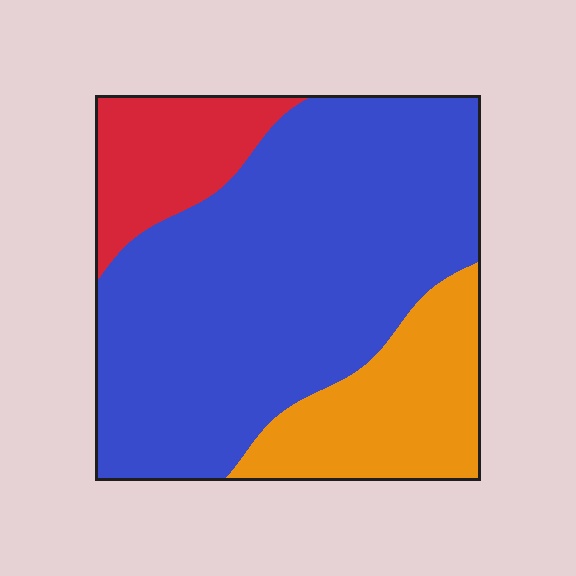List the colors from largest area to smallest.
From largest to smallest: blue, orange, red.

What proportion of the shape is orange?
Orange covers roughly 20% of the shape.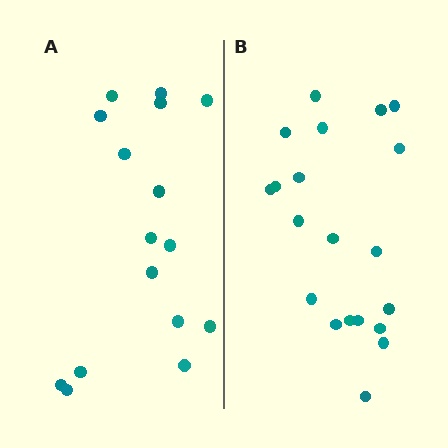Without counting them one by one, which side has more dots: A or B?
Region B (the right region) has more dots.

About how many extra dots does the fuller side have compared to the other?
Region B has about 4 more dots than region A.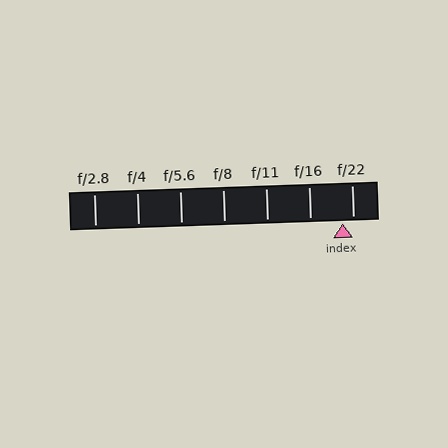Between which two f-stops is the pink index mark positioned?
The index mark is between f/16 and f/22.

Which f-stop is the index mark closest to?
The index mark is closest to f/22.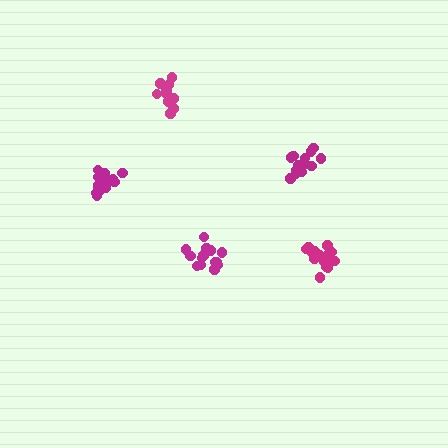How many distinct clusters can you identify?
There are 5 distinct clusters.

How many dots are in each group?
Group 1: 14 dots, Group 2: 12 dots, Group 3: 15 dots, Group 4: 13 dots, Group 5: 17 dots (71 total).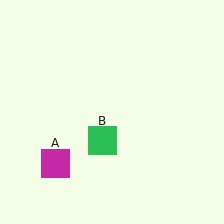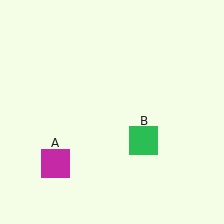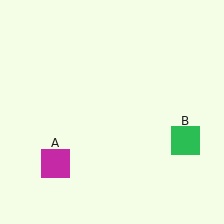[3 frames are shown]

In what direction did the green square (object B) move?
The green square (object B) moved right.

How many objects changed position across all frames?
1 object changed position: green square (object B).